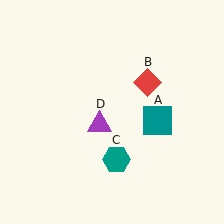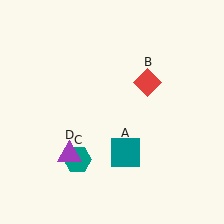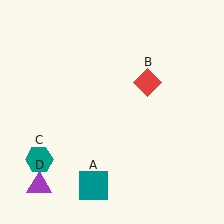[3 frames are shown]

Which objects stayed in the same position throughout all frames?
Red diamond (object B) remained stationary.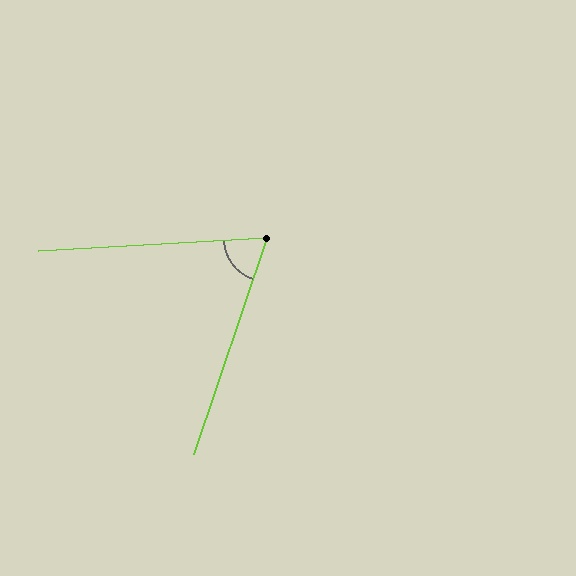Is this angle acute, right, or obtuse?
It is acute.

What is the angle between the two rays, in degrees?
Approximately 68 degrees.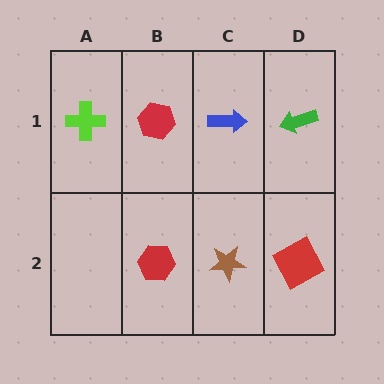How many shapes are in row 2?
3 shapes.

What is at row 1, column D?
A green arrow.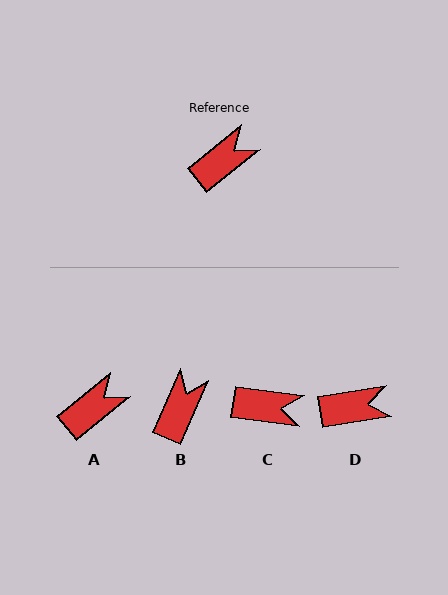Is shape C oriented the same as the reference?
No, it is off by about 47 degrees.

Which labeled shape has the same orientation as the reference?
A.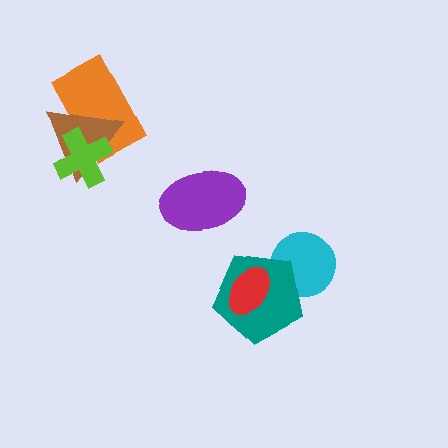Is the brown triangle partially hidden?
Yes, it is partially covered by another shape.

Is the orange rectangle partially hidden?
Yes, it is partially covered by another shape.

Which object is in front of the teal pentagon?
The red ellipse is in front of the teal pentagon.